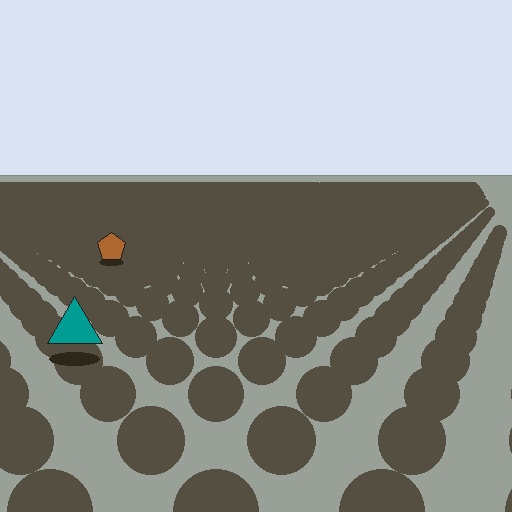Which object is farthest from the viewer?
The brown pentagon is farthest from the viewer. It appears smaller and the ground texture around it is denser.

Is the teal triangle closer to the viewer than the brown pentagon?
Yes. The teal triangle is closer — you can tell from the texture gradient: the ground texture is coarser near it.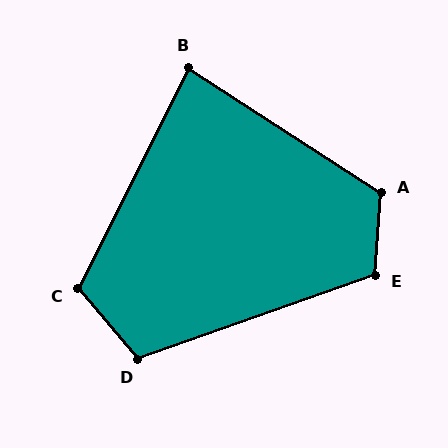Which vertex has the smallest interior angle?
B, at approximately 84 degrees.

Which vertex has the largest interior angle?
A, at approximately 119 degrees.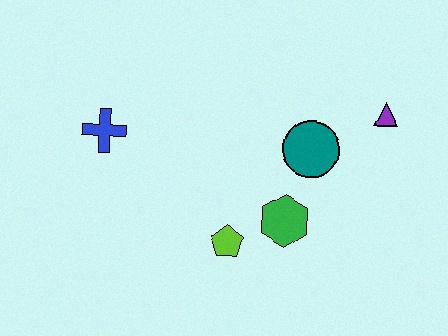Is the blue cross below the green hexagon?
No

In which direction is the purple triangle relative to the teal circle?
The purple triangle is to the right of the teal circle.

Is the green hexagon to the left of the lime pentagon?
No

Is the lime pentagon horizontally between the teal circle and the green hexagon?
No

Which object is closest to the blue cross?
The lime pentagon is closest to the blue cross.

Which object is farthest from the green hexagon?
The blue cross is farthest from the green hexagon.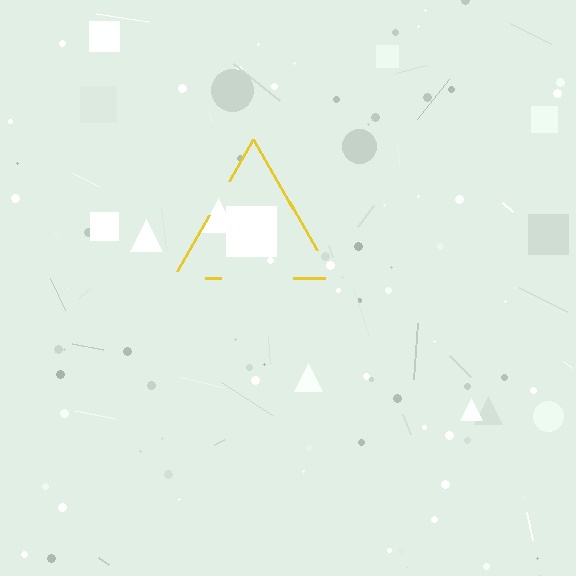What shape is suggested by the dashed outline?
The dashed outline suggests a triangle.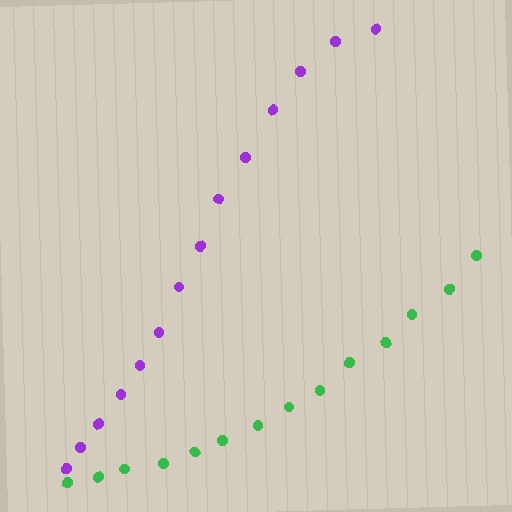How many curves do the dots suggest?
There are 2 distinct paths.